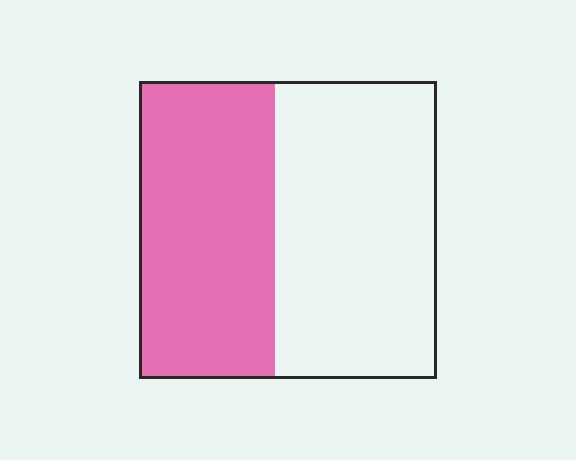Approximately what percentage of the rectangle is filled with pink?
Approximately 45%.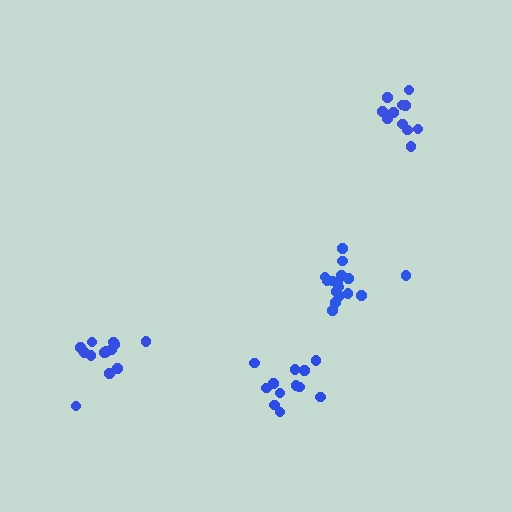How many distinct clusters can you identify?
There are 4 distinct clusters.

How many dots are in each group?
Group 1: 16 dots, Group 2: 13 dots, Group 3: 11 dots, Group 4: 12 dots (52 total).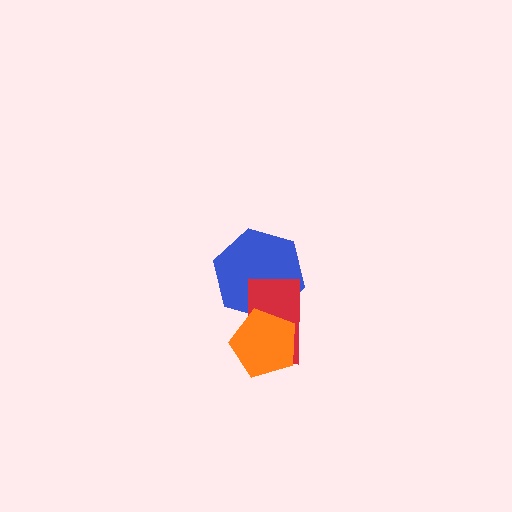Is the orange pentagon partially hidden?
No, no other shape covers it.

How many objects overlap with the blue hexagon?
2 objects overlap with the blue hexagon.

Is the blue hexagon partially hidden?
Yes, it is partially covered by another shape.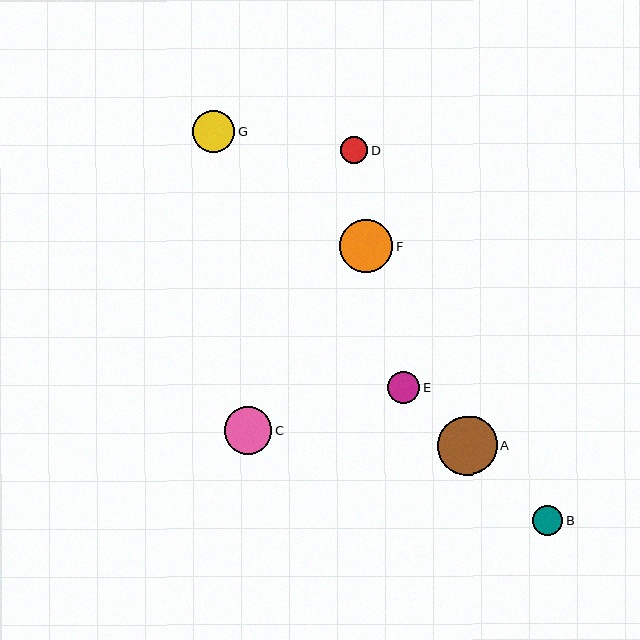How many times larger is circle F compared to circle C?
Circle F is approximately 1.1 times the size of circle C.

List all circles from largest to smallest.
From largest to smallest: A, F, C, G, E, B, D.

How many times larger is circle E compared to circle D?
Circle E is approximately 1.2 times the size of circle D.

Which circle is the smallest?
Circle D is the smallest with a size of approximately 27 pixels.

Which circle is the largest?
Circle A is the largest with a size of approximately 59 pixels.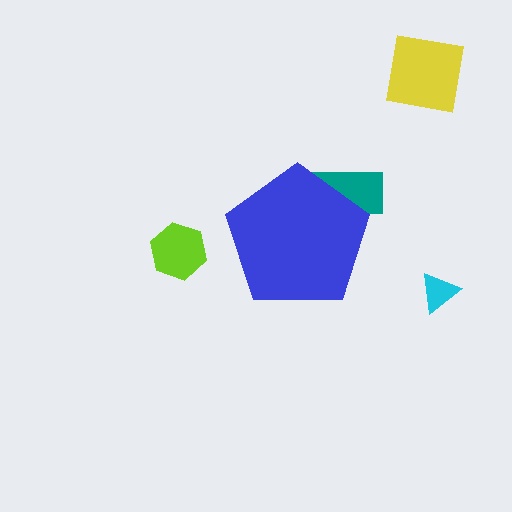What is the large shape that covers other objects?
A blue pentagon.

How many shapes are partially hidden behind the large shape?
1 shape is partially hidden.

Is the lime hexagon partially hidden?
No, the lime hexagon is fully visible.